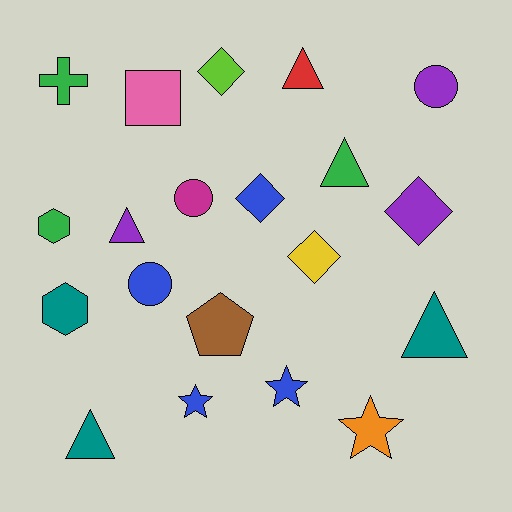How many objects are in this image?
There are 20 objects.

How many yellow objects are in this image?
There is 1 yellow object.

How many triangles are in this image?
There are 5 triangles.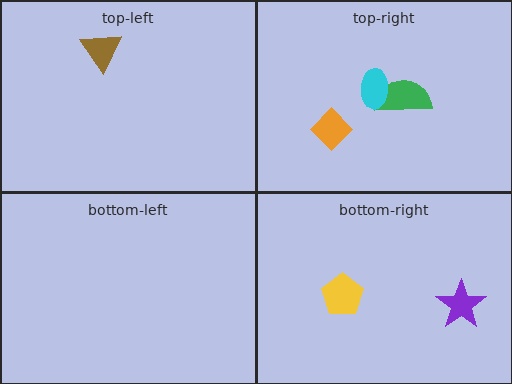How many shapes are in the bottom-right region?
2.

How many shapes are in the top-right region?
3.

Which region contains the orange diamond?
The top-right region.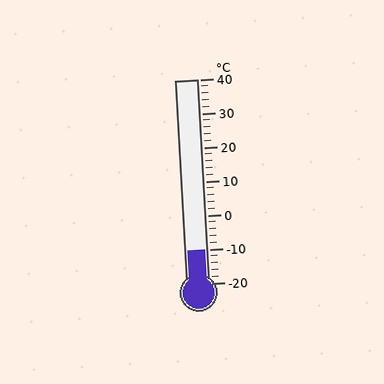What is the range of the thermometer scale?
The thermometer scale ranges from -20°C to 40°C.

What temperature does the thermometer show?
The thermometer shows approximately -10°C.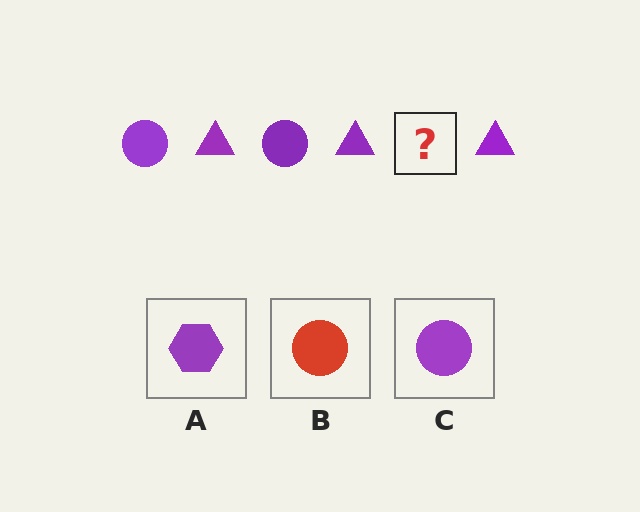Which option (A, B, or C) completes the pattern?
C.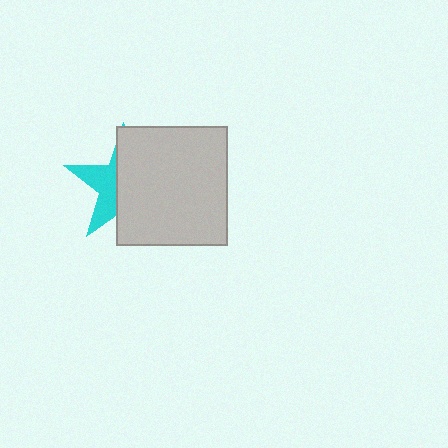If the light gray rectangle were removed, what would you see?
You would see the complete cyan star.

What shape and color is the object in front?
The object in front is a light gray rectangle.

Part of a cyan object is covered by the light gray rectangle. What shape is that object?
It is a star.